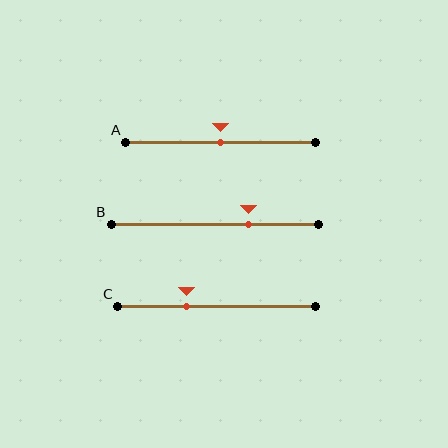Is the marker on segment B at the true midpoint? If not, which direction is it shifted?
No, the marker on segment B is shifted to the right by about 16% of the segment length.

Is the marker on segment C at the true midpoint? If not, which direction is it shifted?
No, the marker on segment C is shifted to the left by about 15% of the segment length.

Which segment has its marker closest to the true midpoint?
Segment A has its marker closest to the true midpoint.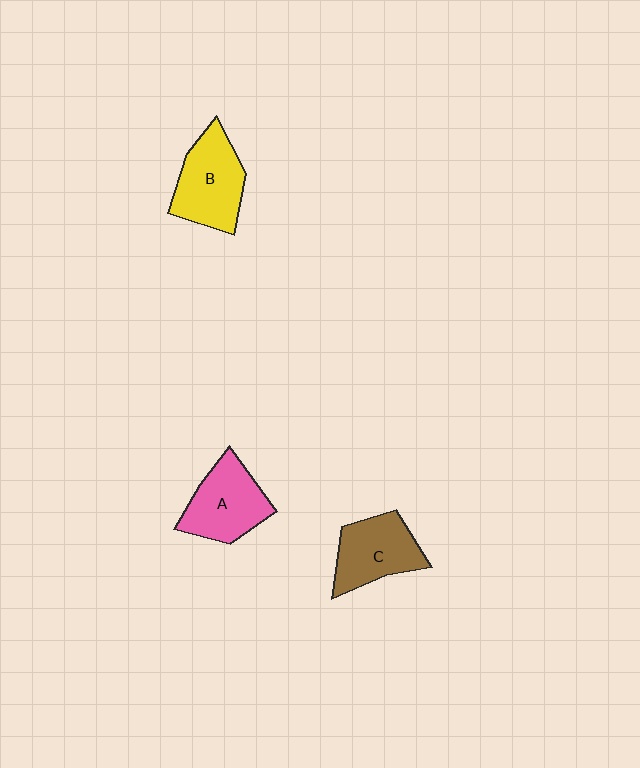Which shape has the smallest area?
Shape C (brown).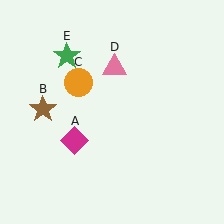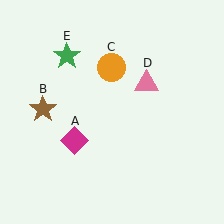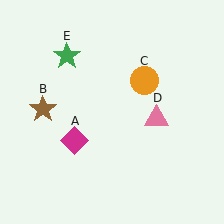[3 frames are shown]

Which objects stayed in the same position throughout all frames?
Magenta diamond (object A) and brown star (object B) and green star (object E) remained stationary.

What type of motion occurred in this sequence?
The orange circle (object C), pink triangle (object D) rotated clockwise around the center of the scene.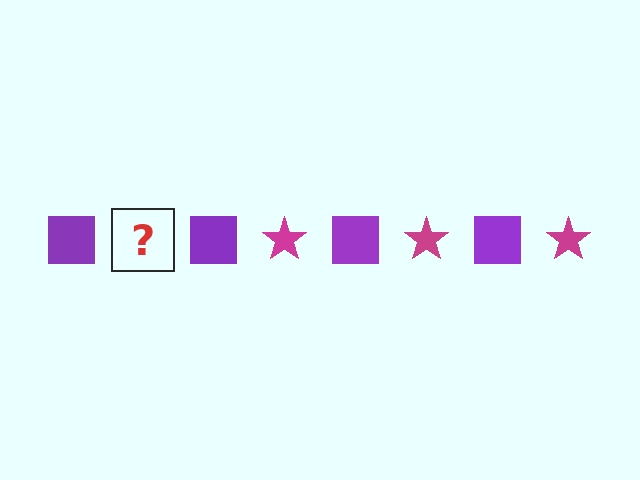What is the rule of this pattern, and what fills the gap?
The rule is that the pattern alternates between purple square and magenta star. The gap should be filled with a magenta star.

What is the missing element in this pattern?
The missing element is a magenta star.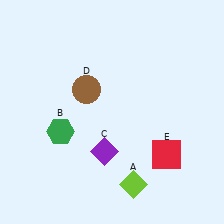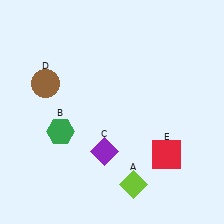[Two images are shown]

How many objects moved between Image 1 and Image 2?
1 object moved between the two images.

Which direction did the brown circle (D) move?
The brown circle (D) moved left.